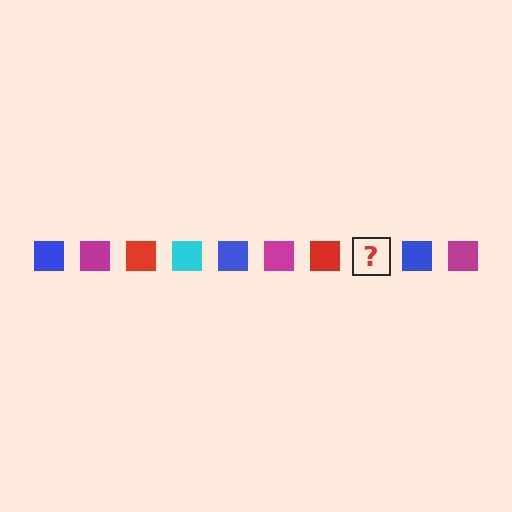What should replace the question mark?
The question mark should be replaced with a cyan square.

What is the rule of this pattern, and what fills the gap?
The rule is that the pattern cycles through blue, magenta, red, cyan squares. The gap should be filled with a cyan square.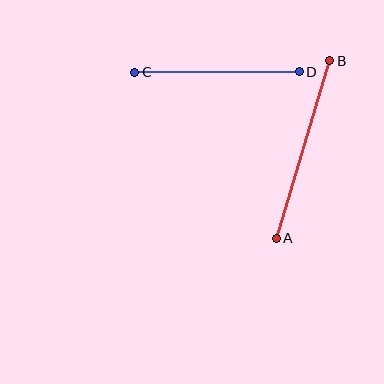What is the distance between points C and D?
The distance is approximately 164 pixels.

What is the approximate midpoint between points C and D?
The midpoint is at approximately (217, 72) pixels.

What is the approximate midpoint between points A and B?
The midpoint is at approximately (303, 150) pixels.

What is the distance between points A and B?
The distance is approximately 186 pixels.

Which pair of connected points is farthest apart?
Points A and B are farthest apart.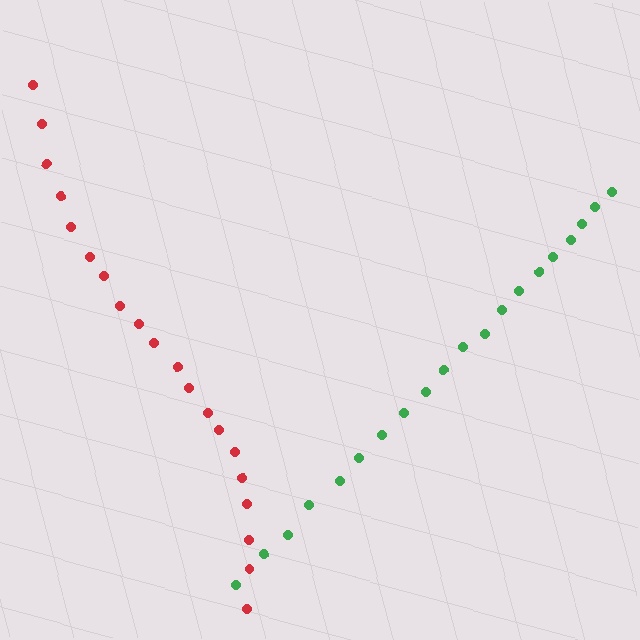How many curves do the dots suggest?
There are 2 distinct paths.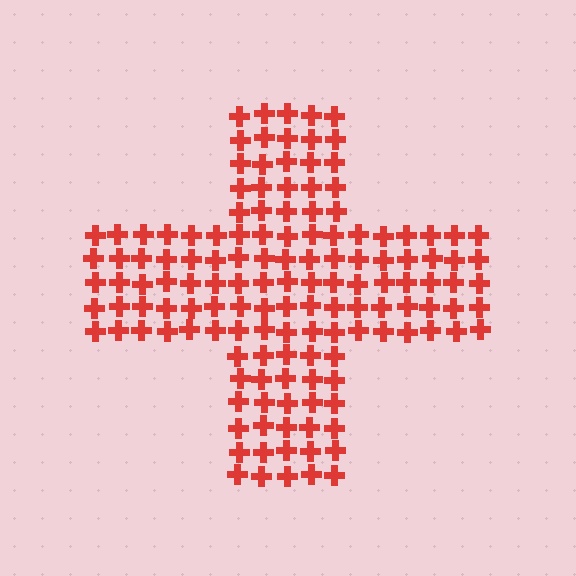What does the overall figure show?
The overall figure shows a cross.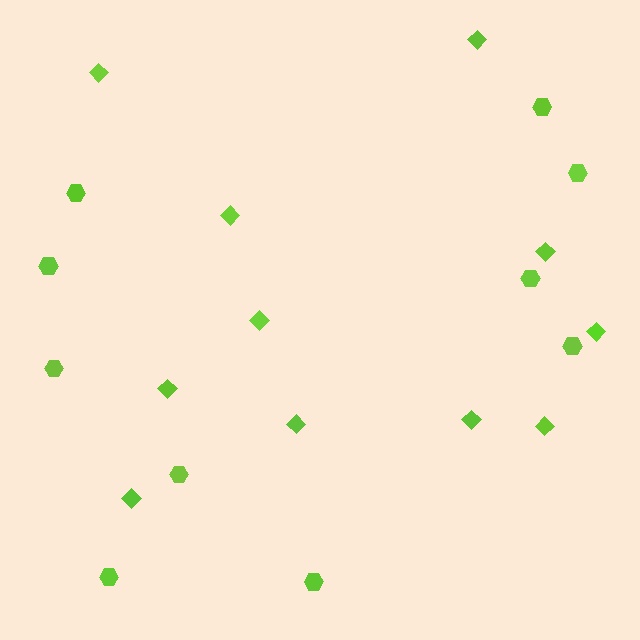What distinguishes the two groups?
There are 2 groups: one group of hexagons (10) and one group of diamonds (11).